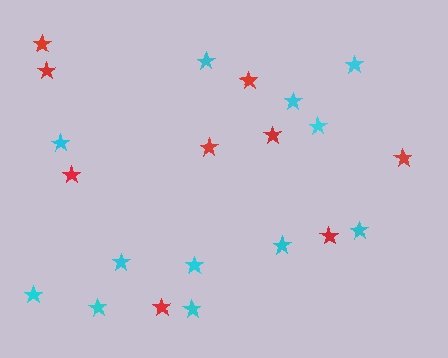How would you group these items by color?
There are 2 groups: one group of cyan stars (12) and one group of red stars (9).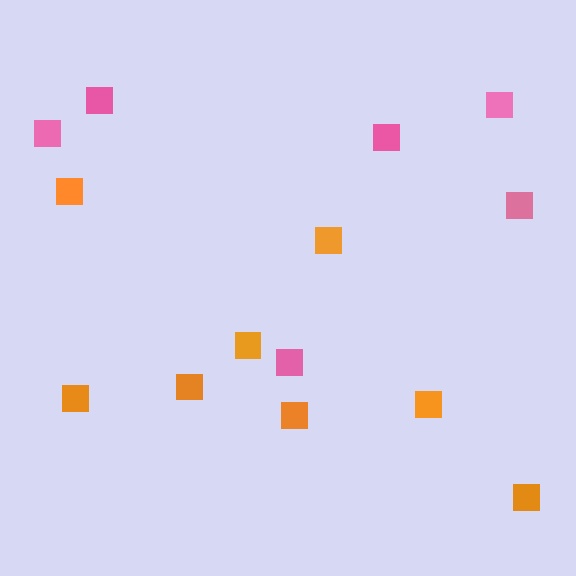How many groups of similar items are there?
There are 2 groups: one group of orange squares (8) and one group of pink squares (6).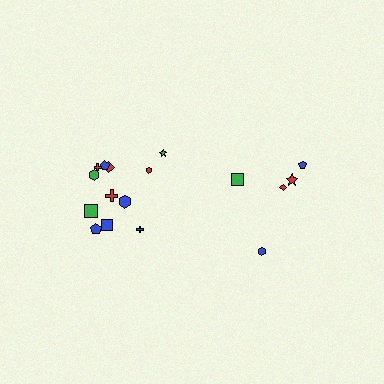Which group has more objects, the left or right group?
The left group.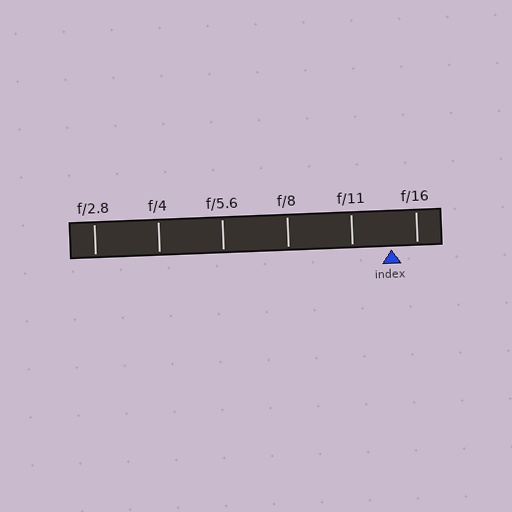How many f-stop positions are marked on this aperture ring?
There are 6 f-stop positions marked.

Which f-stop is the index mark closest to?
The index mark is closest to f/16.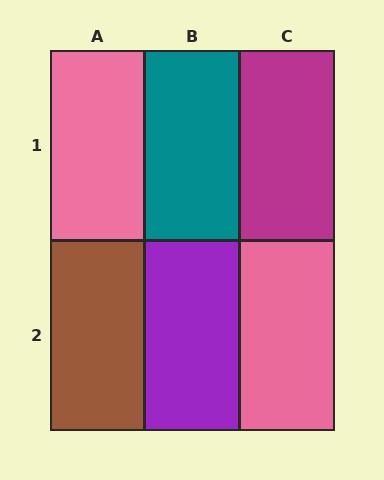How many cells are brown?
1 cell is brown.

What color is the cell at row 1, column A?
Pink.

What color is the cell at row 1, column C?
Magenta.